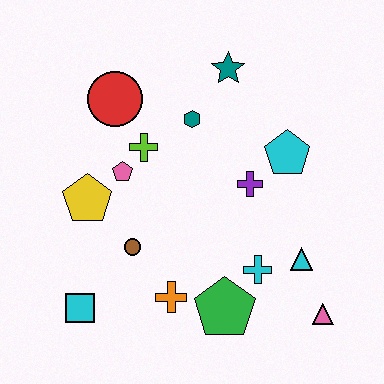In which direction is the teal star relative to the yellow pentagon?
The teal star is to the right of the yellow pentagon.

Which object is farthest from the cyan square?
The teal star is farthest from the cyan square.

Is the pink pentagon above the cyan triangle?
Yes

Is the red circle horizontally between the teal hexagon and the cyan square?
Yes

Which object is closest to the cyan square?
The brown circle is closest to the cyan square.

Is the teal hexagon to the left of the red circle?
No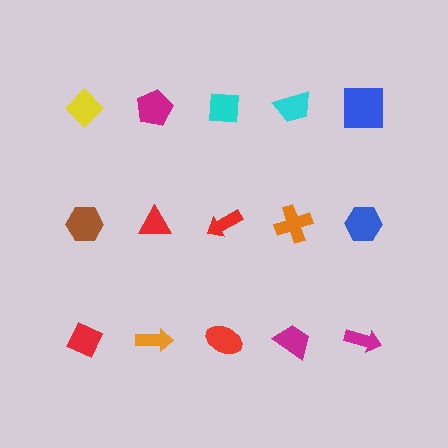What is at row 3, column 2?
An orange arrow.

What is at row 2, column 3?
A red arrow.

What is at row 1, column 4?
A cyan trapezoid.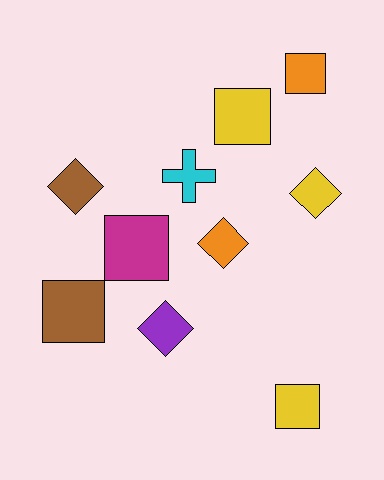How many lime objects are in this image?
There are no lime objects.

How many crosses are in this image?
There is 1 cross.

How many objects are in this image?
There are 10 objects.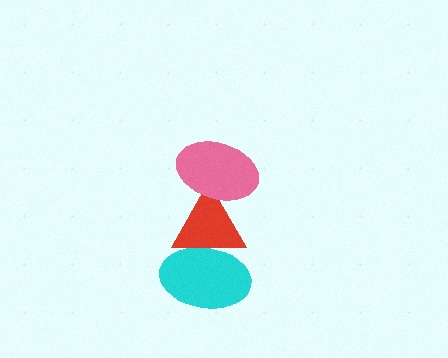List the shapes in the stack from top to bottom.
From top to bottom: the pink ellipse, the red triangle, the cyan ellipse.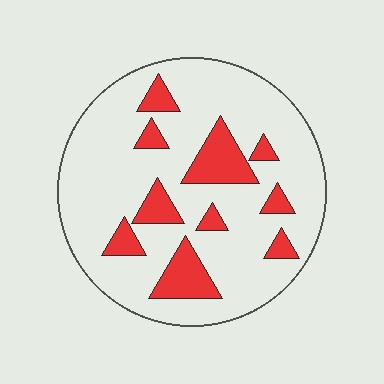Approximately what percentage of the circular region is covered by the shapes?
Approximately 20%.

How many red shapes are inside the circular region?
10.